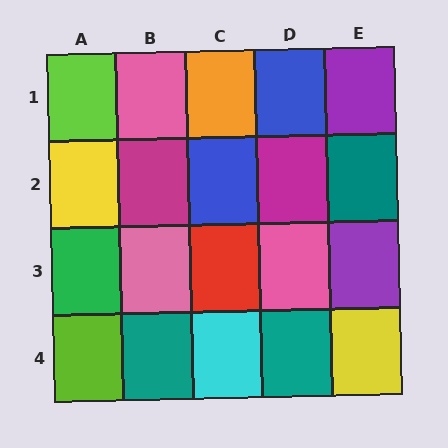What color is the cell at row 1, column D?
Blue.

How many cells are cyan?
1 cell is cyan.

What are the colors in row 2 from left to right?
Yellow, magenta, blue, magenta, teal.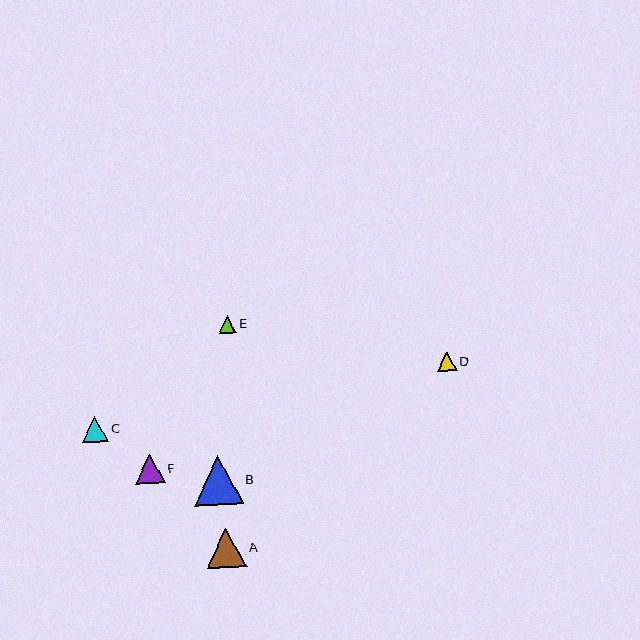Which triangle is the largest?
Triangle B is the largest with a size of approximately 49 pixels.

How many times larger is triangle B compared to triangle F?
Triangle B is approximately 1.7 times the size of triangle F.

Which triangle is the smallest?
Triangle E is the smallest with a size of approximately 18 pixels.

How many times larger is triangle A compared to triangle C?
Triangle A is approximately 1.5 times the size of triangle C.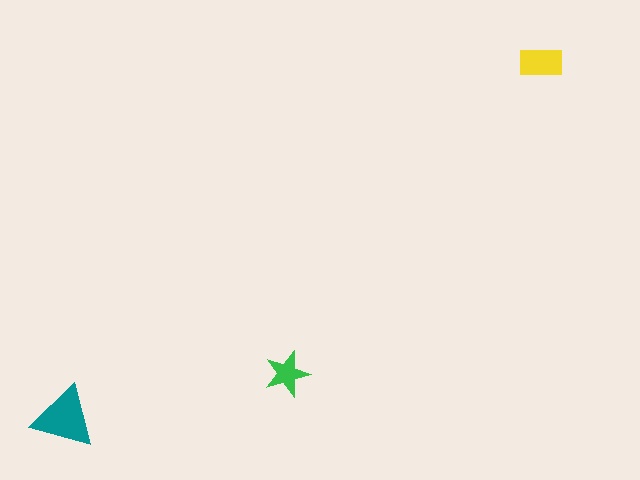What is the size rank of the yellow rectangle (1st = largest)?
2nd.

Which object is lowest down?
The teal triangle is bottommost.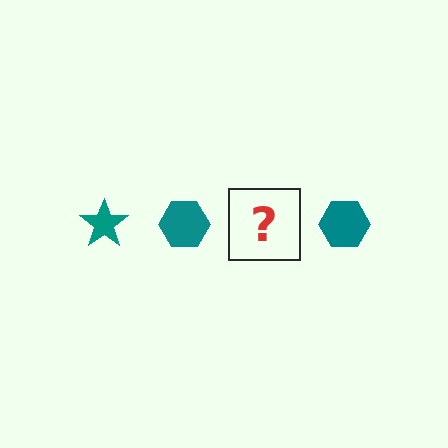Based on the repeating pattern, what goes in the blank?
The blank should be a teal star.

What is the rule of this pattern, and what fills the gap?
The rule is that the pattern cycles through star, hexagon shapes in teal. The gap should be filled with a teal star.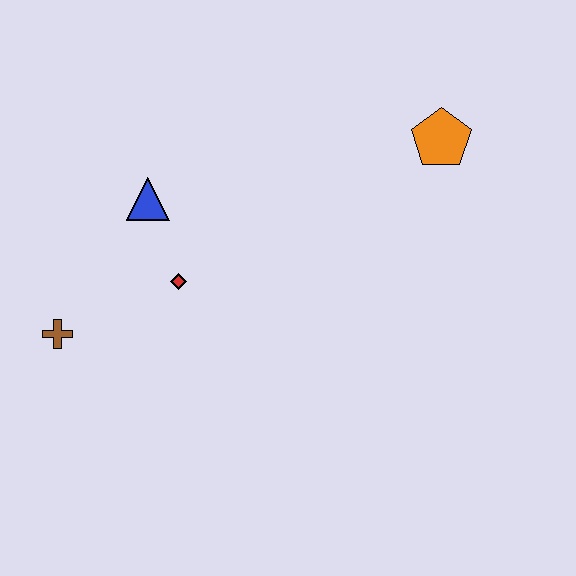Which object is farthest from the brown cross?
The orange pentagon is farthest from the brown cross.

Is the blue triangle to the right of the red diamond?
No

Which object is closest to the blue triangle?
The red diamond is closest to the blue triangle.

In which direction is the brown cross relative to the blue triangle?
The brown cross is below the blue triangle.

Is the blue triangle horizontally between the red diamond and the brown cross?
Yes